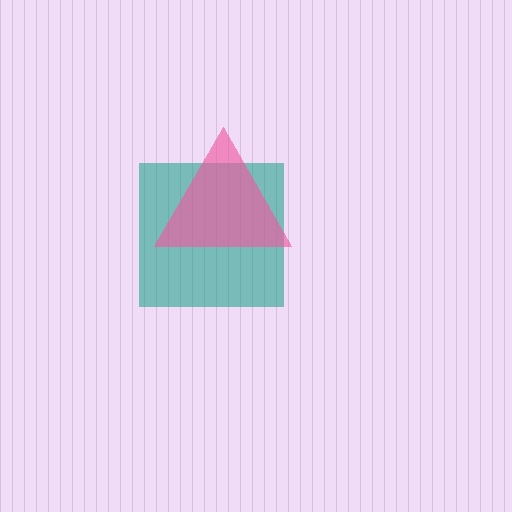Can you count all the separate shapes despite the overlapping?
Yes, there are 2 separate shapes.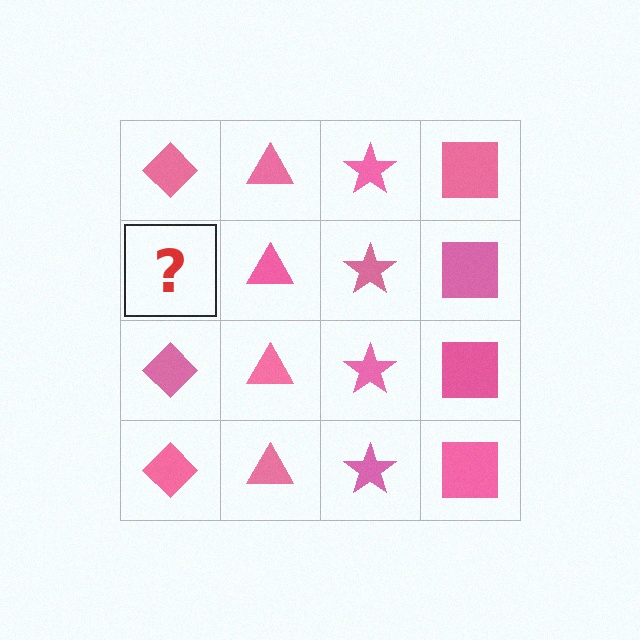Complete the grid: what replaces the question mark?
The question mark should be replaced with a pink diamond.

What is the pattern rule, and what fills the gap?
The rule is that each column has a consistent shape. The gap should be filled with a pink diamond.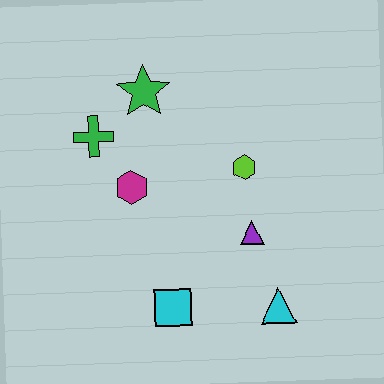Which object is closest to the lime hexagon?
The purple triangle is closest to the lime hexagon.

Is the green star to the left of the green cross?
No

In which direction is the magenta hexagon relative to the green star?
The magenta hexagon is below the green star.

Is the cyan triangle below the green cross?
Yes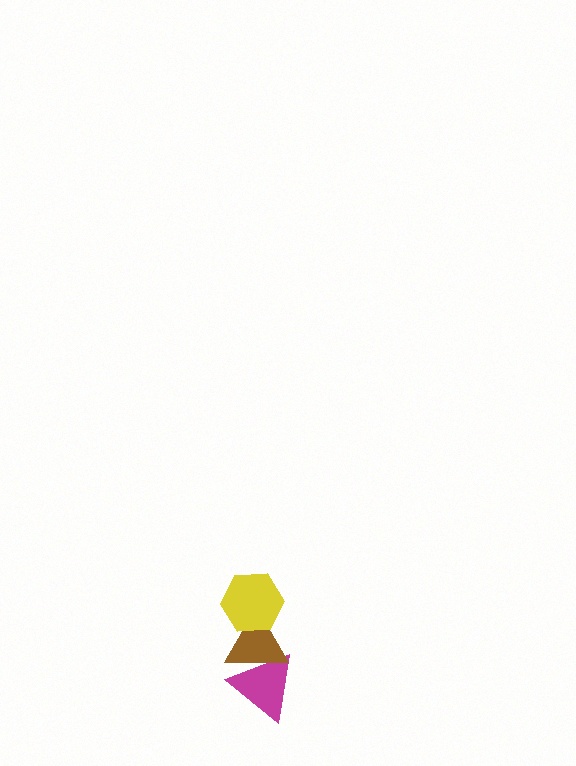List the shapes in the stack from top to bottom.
From top to bottom: the yellow hexagon, the brown triangle, the magenta triangle.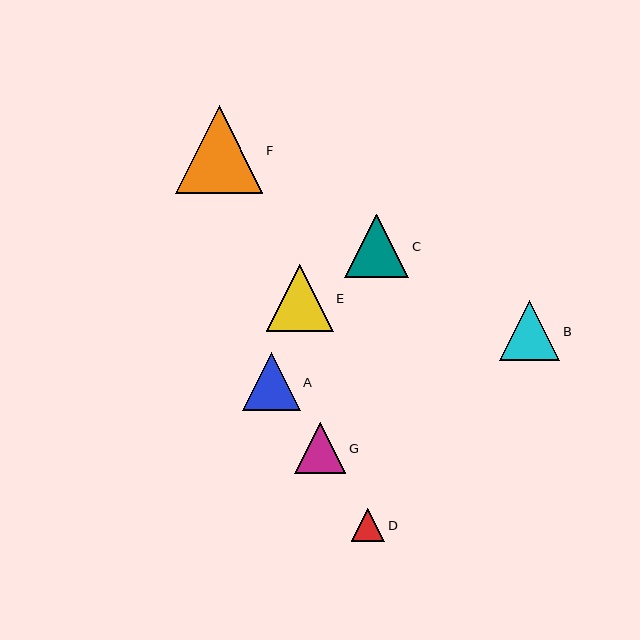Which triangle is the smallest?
Triangle D is the smallest with a size of approximately 34 pixels.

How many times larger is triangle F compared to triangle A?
Triangle F is approximately 1.5 times the size of triangle A.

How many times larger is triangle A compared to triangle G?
Triangle A is approximately 1.1 times the size of triangle G.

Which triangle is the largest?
Triangle F is the largest with a size of approximately 88 pixels.